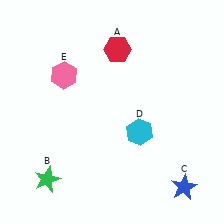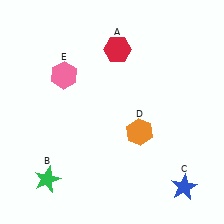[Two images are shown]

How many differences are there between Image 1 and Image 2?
There is 1 difference between the two images.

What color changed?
The hexagon (D) changed from cyan in Image 1 to orange in Image 2.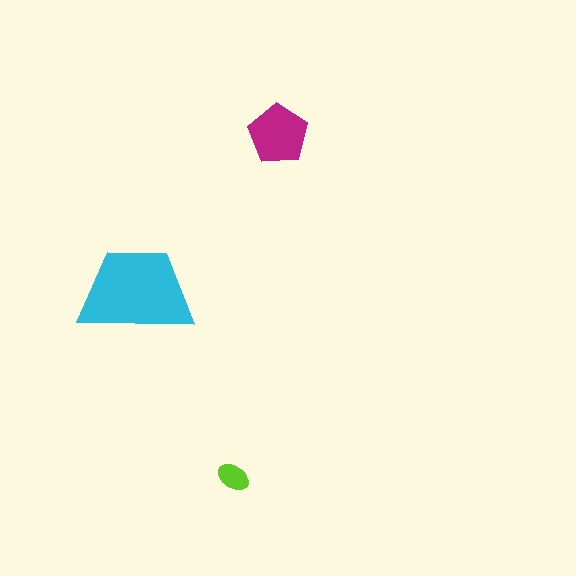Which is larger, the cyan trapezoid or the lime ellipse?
The cyan trapezoid.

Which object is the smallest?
The lime ellipse.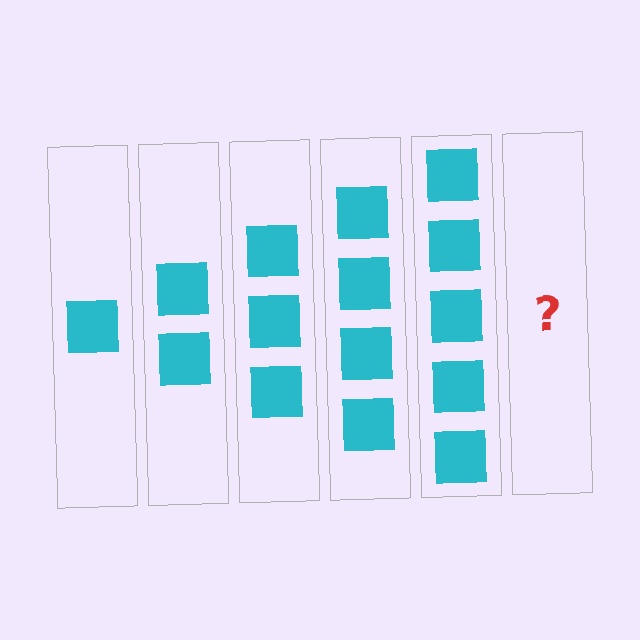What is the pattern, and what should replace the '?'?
The pattern is that each step adds one more square. The '?' should be 6 squares.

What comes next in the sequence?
The next element should be 6 squares.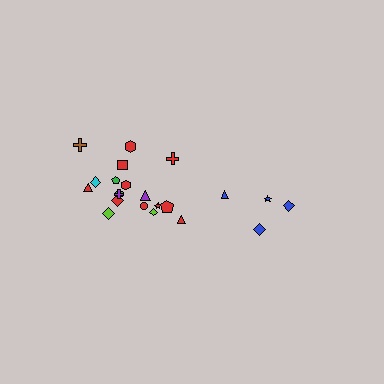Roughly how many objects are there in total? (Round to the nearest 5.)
Roughly 20 objects in total.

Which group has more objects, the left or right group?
The left group.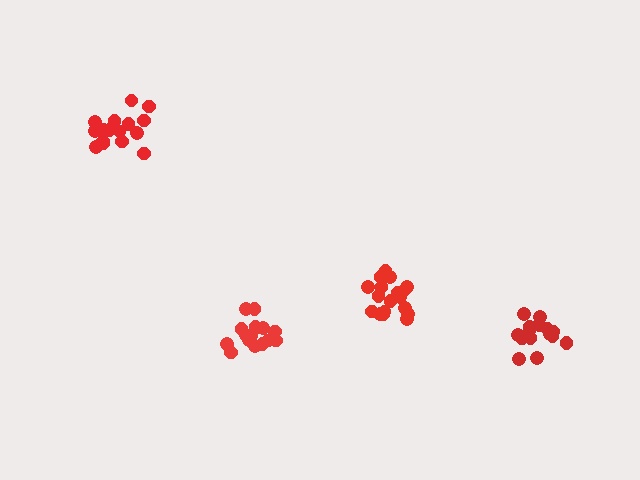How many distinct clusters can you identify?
There are 4 distinct clusters.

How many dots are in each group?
Group 1: 16 dots, Group 2: 18 dots, Group 3: 18 dots, Group 4: 15 dots (67 total).